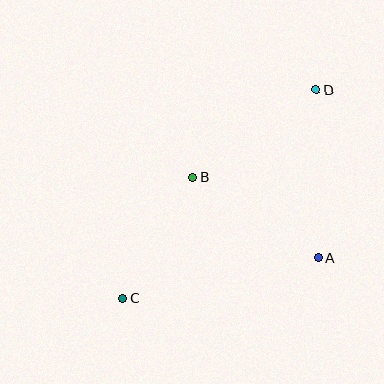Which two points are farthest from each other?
Points C and D are farthest from each other.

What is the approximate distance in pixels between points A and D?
The distance between A and D is approximately 168 pixels.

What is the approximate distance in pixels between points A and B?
The distance between A and B is approximately 150 pixels.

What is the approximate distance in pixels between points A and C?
The distance between A and C is approximately 200 pixels.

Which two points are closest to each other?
Points B and C are closest to each other.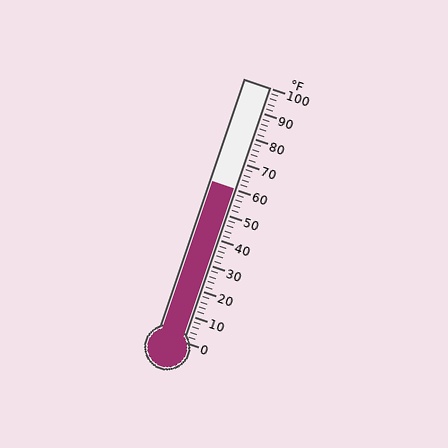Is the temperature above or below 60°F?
The temperature is at 60°F.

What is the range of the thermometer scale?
The thermometer scale ranges from 0°F to 100°F.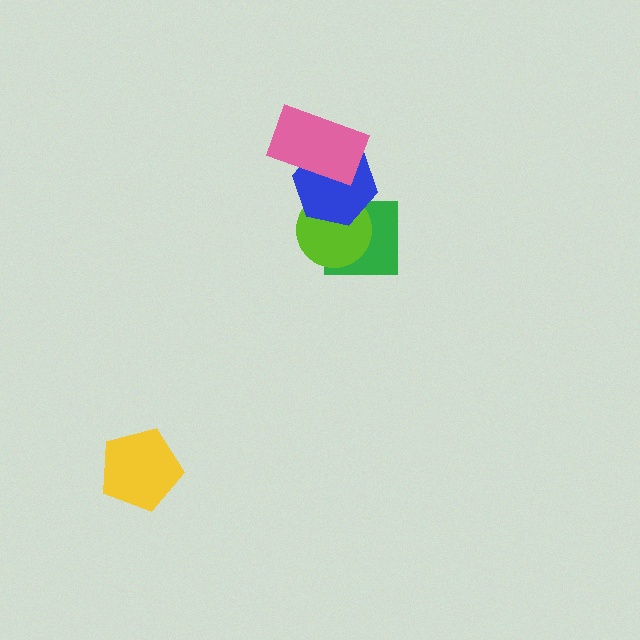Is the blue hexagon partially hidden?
Yes, it is partially covered by another shape.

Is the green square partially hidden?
Yes, it is partially covered by another shape.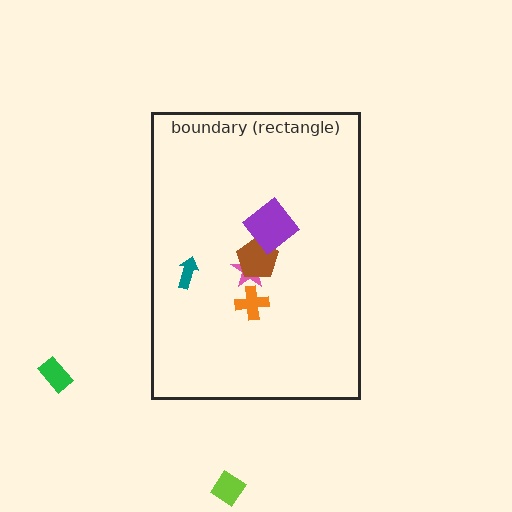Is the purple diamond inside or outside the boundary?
Inside.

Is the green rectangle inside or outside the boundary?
Outside.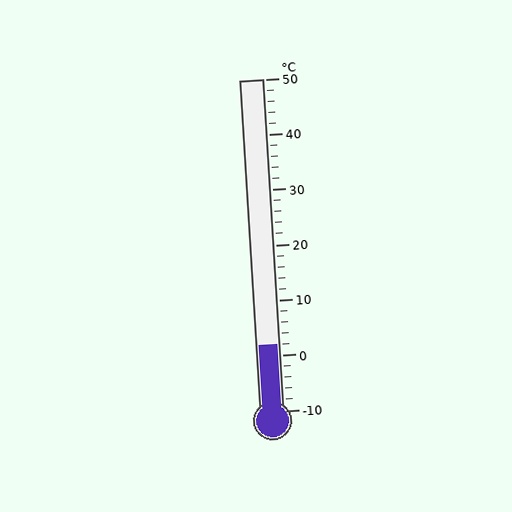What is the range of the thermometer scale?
The thermometer scale ranges from -10°C to 50°C.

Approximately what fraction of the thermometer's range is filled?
The thermometer is filled to approximately 20% of its range.